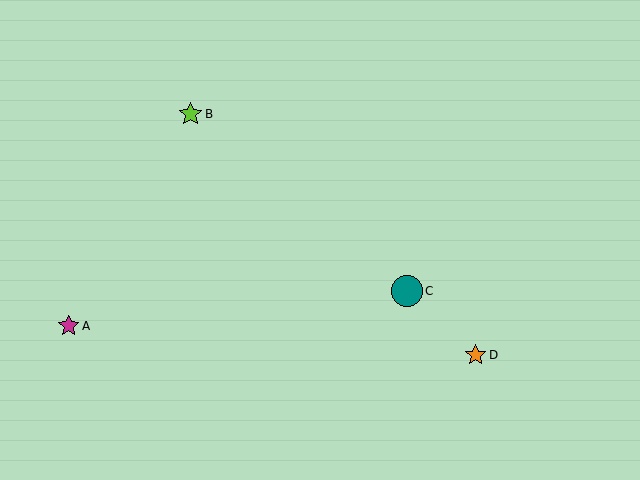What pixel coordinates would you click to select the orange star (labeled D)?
Click at (476, 355) to select the orange star D.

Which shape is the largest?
The teal circle (labeled C) is the largest.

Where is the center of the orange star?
The center of the orange star is at (476, 355).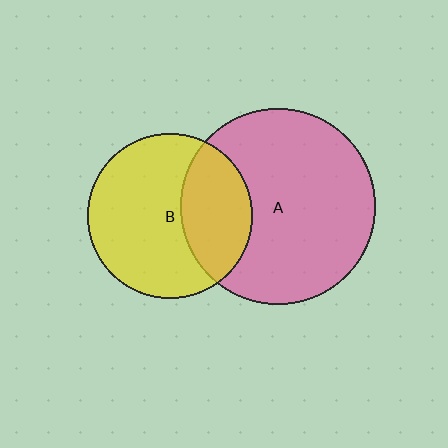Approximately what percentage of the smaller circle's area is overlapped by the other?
Approximately 35%.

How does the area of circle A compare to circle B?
Approximately 1.4 times.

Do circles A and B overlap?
Yes.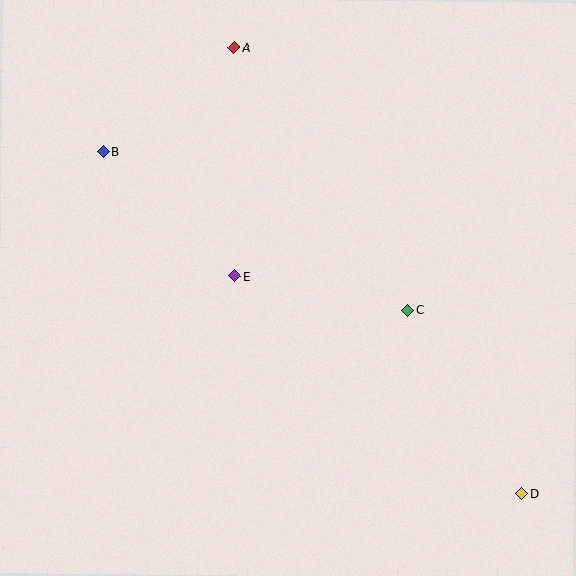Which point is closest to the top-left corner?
Point B is closest to the top-left corner.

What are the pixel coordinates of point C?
Point C is at (408, 310).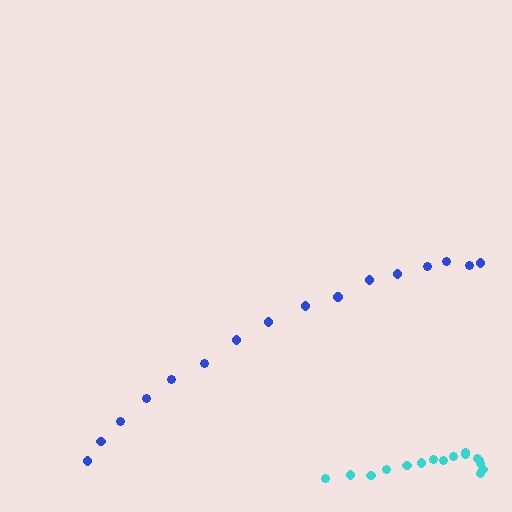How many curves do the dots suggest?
There are 2 distinct paths.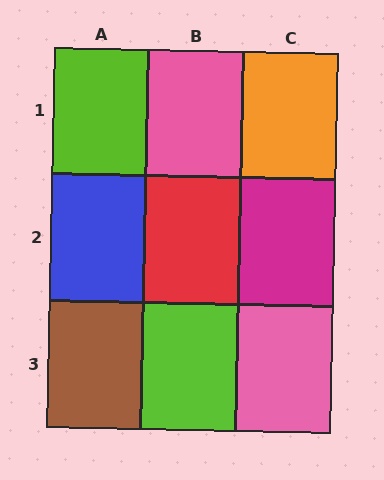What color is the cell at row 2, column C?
Magenta.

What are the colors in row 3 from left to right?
Brown, lime, pink.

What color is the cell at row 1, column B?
Pink.